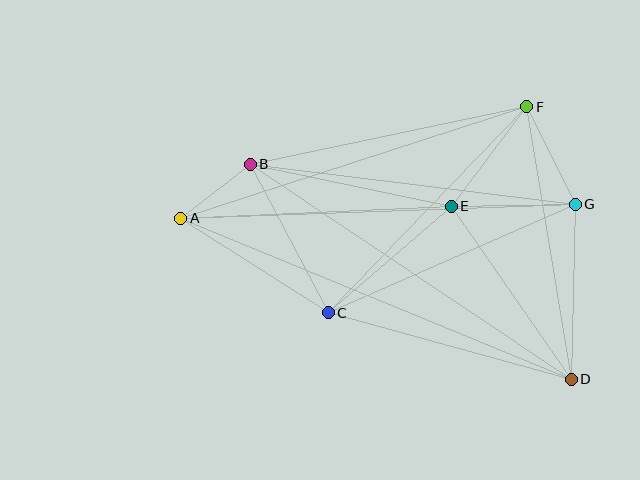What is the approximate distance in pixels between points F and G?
The distance between F and G is approximately 109 pixels.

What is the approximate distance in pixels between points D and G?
The distance between D and G is approximately 175 pixels.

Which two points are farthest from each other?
Points A and D are farthest from each other.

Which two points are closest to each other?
Points A and B are closest to each other.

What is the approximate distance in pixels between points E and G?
The distance between E and G is approximately 124 pixels.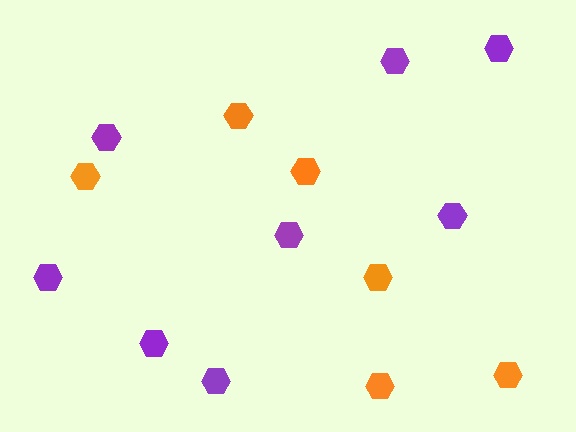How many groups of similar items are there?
There are 2 groups: one group of purple hexagons (8) and one group of orange hexagons (6).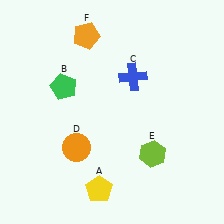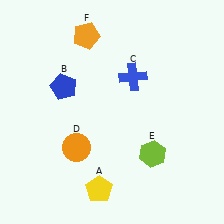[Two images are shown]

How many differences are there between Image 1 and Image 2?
There is 1 difference between the two images.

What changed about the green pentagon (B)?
In Image 1, B is green. In Image 2, it changed to blue.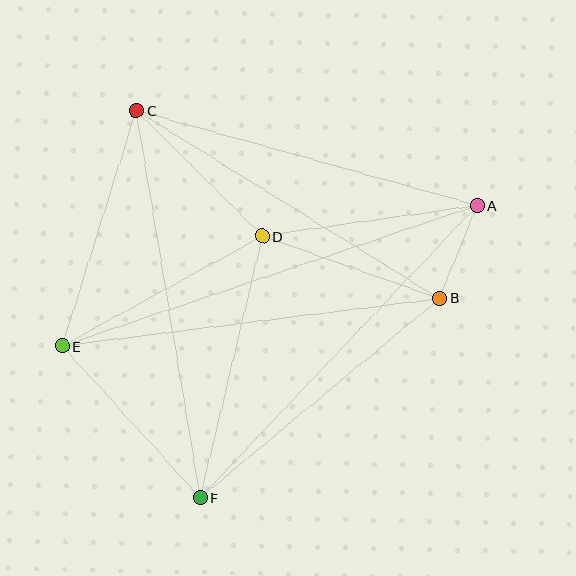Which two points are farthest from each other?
Points A and E are farthest from each other.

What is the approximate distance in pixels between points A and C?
The distance between A and C is approximately 353 pixels.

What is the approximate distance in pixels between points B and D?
The distance between B and D is approximately 188 pixels.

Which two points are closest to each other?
Points A and B are closest to each other.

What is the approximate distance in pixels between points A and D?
The distance between A and D is approximately 217 pixels.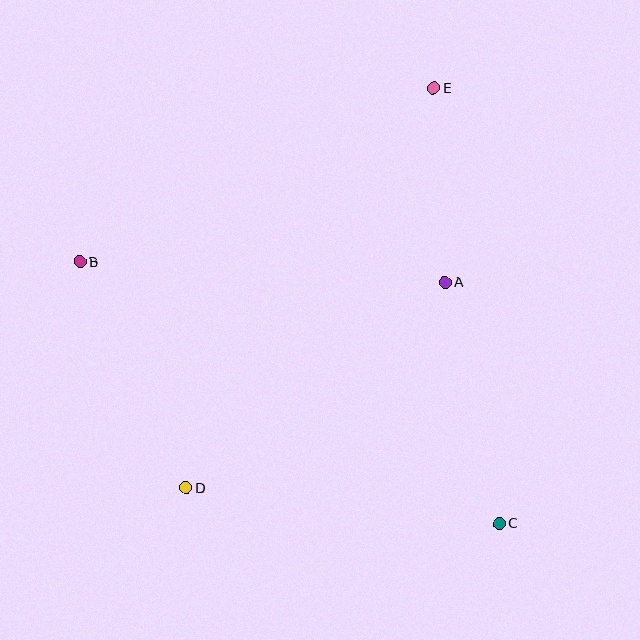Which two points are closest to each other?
Points A and E are closest to each other.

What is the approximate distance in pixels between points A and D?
The distance between A and D is approximately 330 pixels.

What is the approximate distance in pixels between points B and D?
The distance between B and D is approximately 250 pixels.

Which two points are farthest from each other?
Points B and C are farthest from each other.